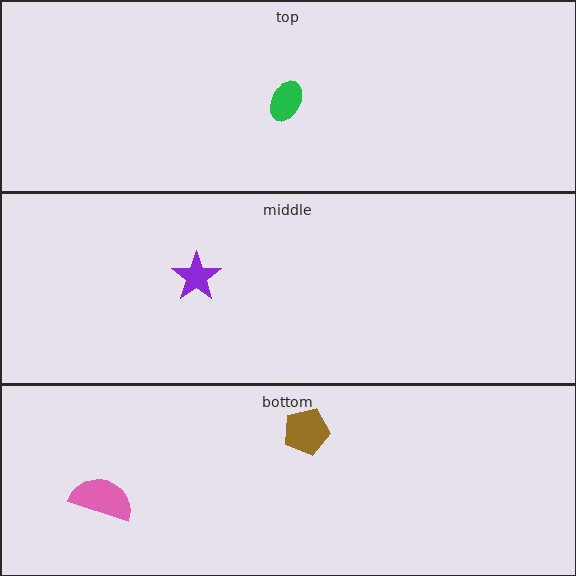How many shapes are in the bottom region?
2.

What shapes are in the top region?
The green ellipse.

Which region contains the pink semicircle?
The bottom region.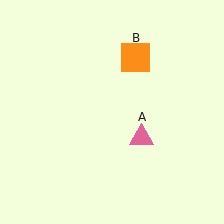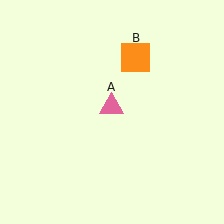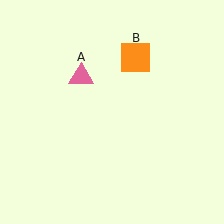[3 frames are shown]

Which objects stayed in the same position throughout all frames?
Orange square (object B) remained stationary.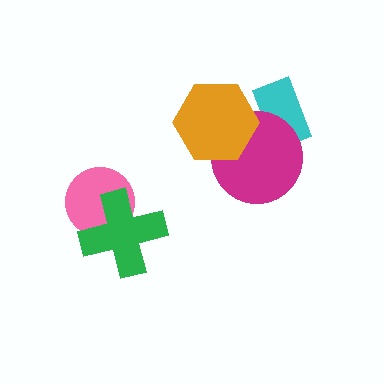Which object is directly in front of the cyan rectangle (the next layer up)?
The magenta circle is directly in front of the cyan rectangle.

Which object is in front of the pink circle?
The green cross is in front of the pink circle.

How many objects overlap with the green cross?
1 object overlaps with the green cross.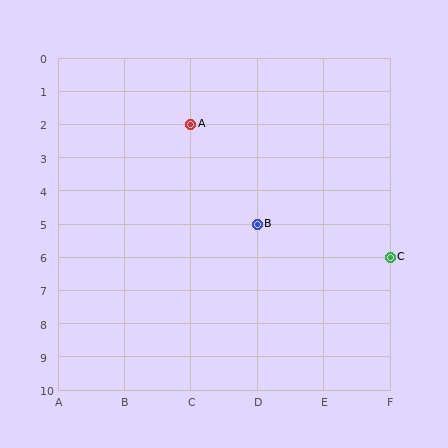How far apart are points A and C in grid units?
Points A and C are 3 columns and 4 rows apart (about 5.0 grid units diagonally).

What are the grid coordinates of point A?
Point A is at grid coordinates (C, 2).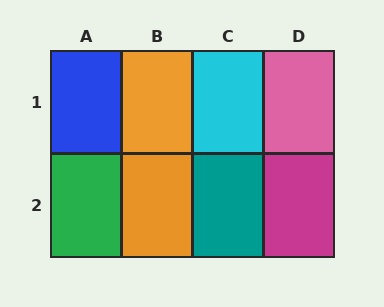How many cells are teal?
1 cell is teal.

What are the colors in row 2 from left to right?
Green, orange, teal, magenta.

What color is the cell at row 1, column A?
Blue.